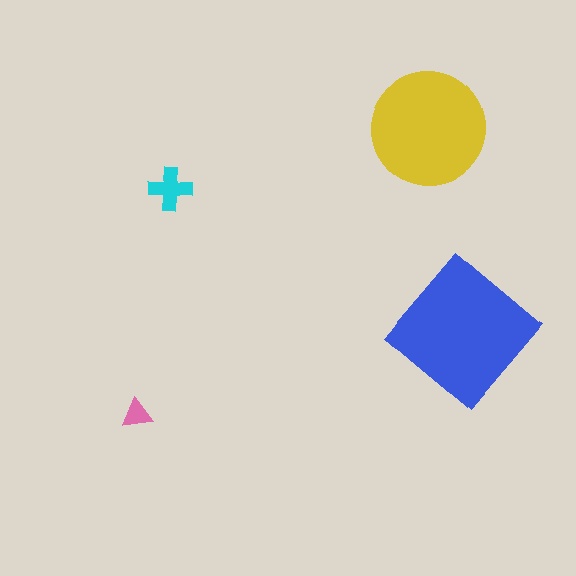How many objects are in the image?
There are 4 objects in the image.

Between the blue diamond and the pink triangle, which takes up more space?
The blue diamond.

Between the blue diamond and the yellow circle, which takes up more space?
The blue diamond.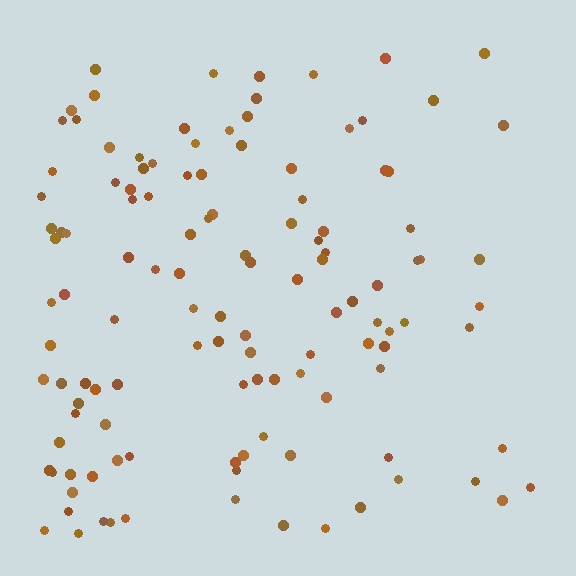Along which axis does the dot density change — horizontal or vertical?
Horizontal.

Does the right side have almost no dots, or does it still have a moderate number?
Still a moderate number, just noticeably fewer than the left.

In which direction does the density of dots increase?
From right to left, with the left side densest.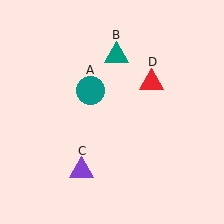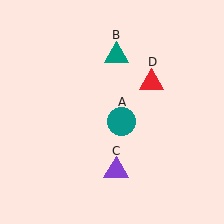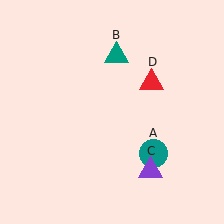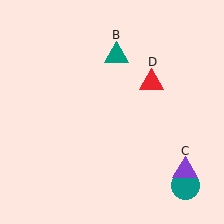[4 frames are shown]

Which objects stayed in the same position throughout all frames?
Teal triangle (object B) and red triangle (object D) remained stationary.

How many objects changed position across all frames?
2 objects changed position: teal circle (object A), purple triangle (object C).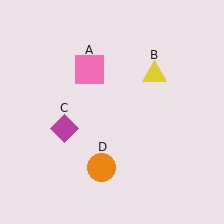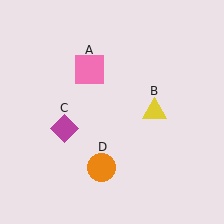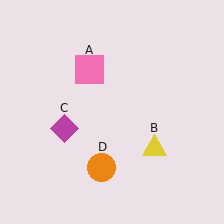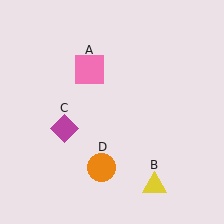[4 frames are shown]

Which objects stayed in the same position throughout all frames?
Pink square (object A) and magenta diamond (object C) and orange circle (object D) remained stationary.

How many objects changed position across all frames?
1 object changed position: yellow triangle (object B).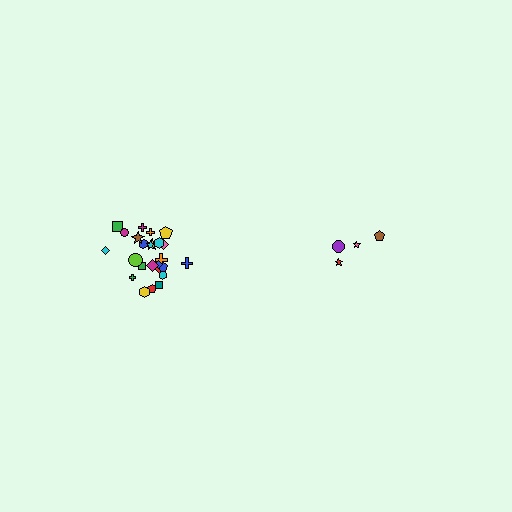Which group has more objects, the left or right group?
The left group.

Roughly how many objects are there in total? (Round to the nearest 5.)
Roughly 30 objects in total.